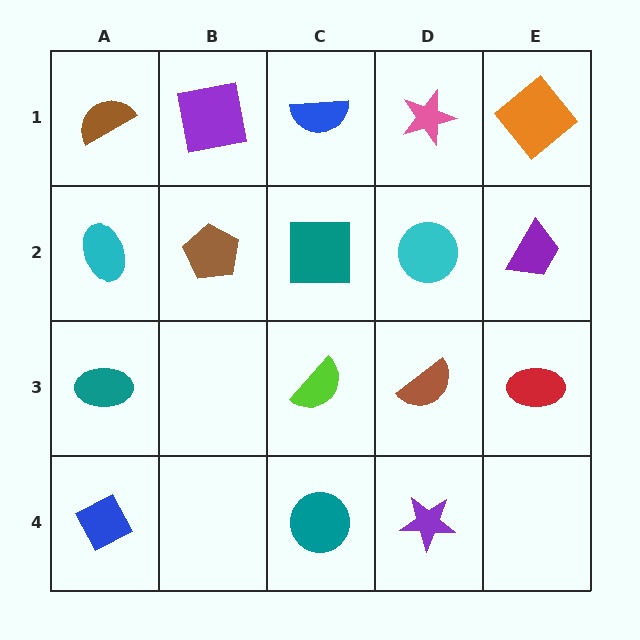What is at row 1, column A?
A brown semicircle.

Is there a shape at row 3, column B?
No, that cell is empty.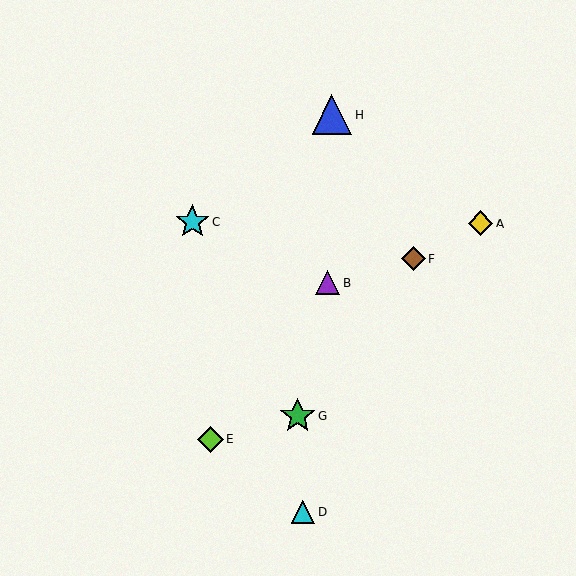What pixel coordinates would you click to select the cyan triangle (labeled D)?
Click at (303, 512) to select the cyan triangle D.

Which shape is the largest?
The blue triangle (labeled H) is the largest.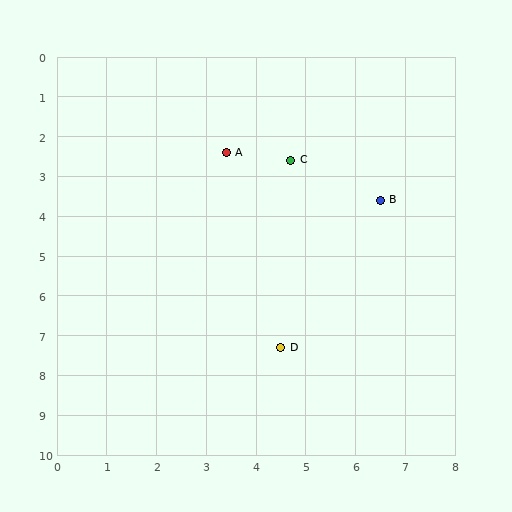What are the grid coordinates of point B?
Point B is at approximately (6.5, 3.6).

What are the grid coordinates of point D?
Point D is at approximately (4.5, 7.3).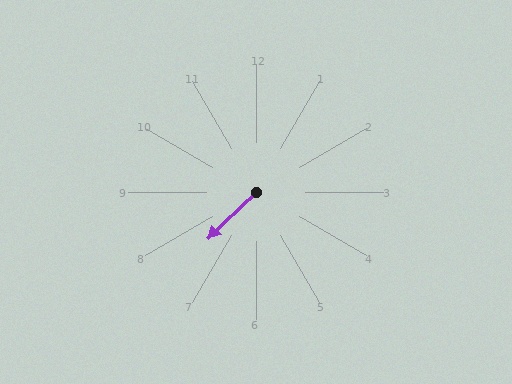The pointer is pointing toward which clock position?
Roughly 8 o'clock.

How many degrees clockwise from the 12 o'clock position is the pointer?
Approximately 226 degrees.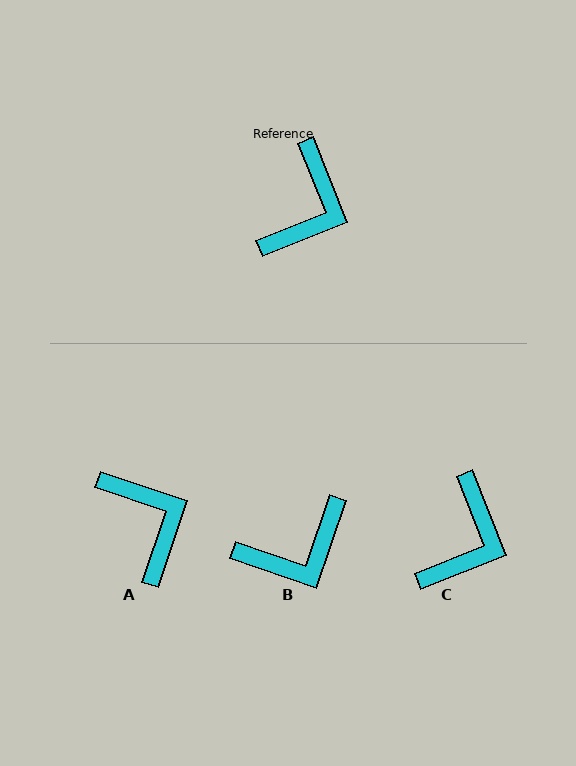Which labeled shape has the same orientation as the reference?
C.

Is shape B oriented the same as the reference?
No, it is off by about 40 degrees.